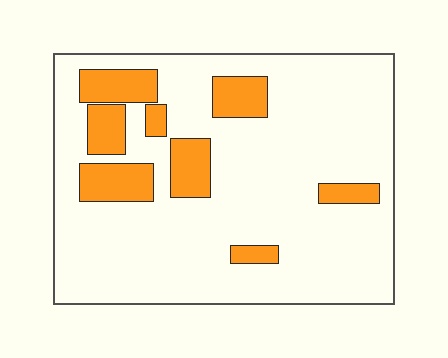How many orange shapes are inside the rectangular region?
8.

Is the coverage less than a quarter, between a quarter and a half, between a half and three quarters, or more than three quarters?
Less than a quarter.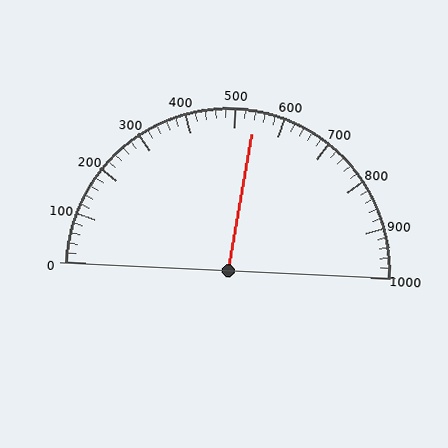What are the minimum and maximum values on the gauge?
The gauge ranges from 0 to 1000.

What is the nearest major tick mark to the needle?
The nearest major tick mark is 500.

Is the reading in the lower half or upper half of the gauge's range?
The reading is in the upper half of the range (0 to 1000).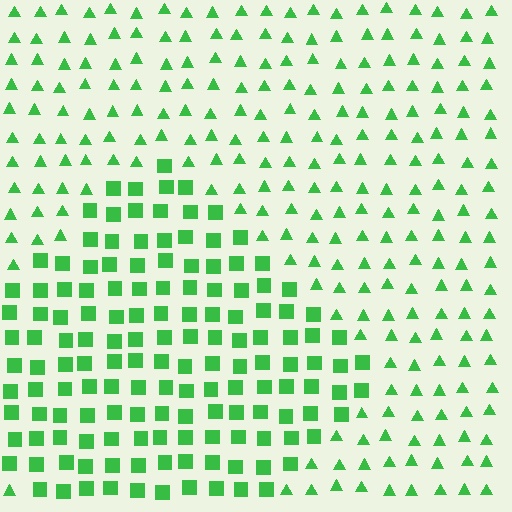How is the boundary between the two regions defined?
The boundary is defined by a change in element shape: squares inside vs. triangles outside. All elements share the same color and spacing.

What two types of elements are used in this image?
The image uses squares inside the diamond region and triangles outside it.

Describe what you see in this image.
The image is filled with small green elements arranged in a uniform grid. A diamond-shaped region contains squares, while the surrounding area contains triangles. The boundary is defined purely by the change in element shape.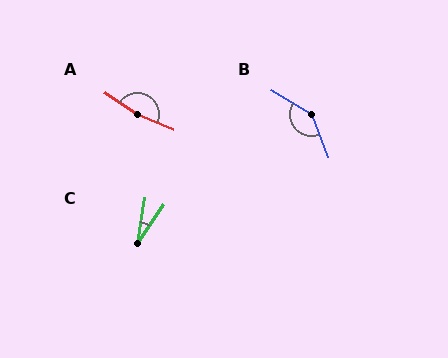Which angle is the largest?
A, at approximately 167 degrees.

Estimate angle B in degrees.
Approximately 142 degrees.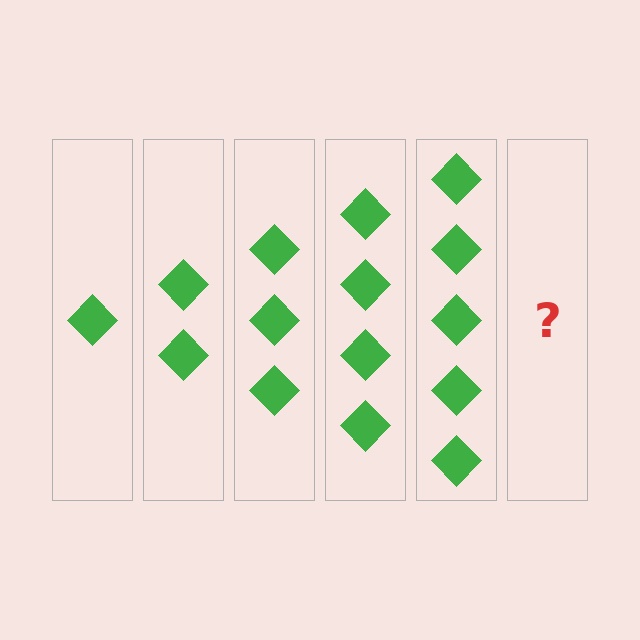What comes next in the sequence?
The next element should be 6 diamonds.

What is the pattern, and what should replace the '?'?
The pattern is that each step adds one more diamond. The '?' should be 6 diamonds.